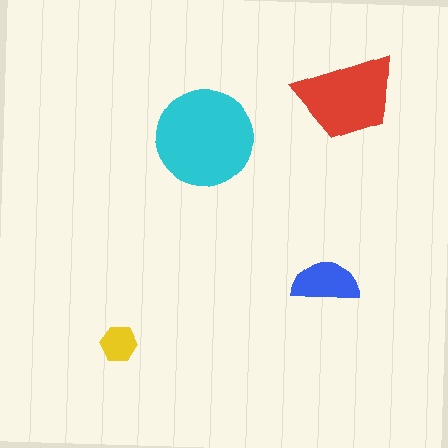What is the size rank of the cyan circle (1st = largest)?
1st.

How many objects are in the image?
There are 4 objects in the image.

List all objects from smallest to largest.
The yellow hexagon, the blue semicircle, the red trapezoid, the cyan circle.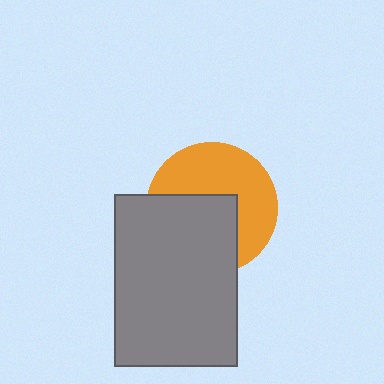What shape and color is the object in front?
The object in front is a gray rectangle.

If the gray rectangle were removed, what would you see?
You would see the complete orange circle.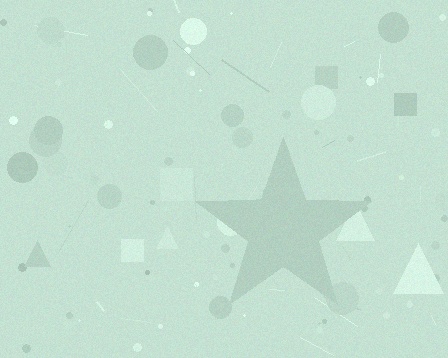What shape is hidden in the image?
A star is hidden in the image.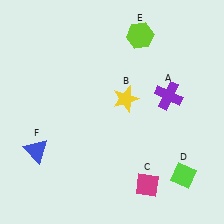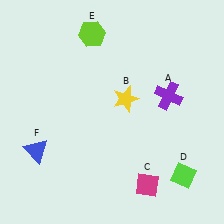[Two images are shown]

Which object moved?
The lime hexagon (E) moved left.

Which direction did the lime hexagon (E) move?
The lime hexagon (E) moved left.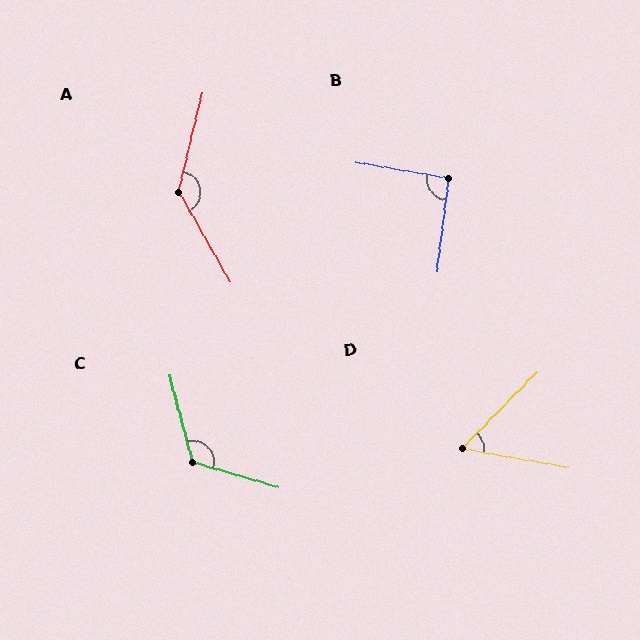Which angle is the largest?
A, at approximately 136 degrees.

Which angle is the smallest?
D, at approximately 56 degrees.